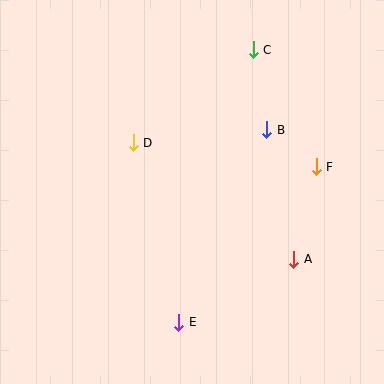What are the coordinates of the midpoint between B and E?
The midpoint between B and E is at (223, 226).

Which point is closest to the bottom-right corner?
Point A is closest to the bottom-right corner.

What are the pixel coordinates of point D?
Point D is at (133, 143).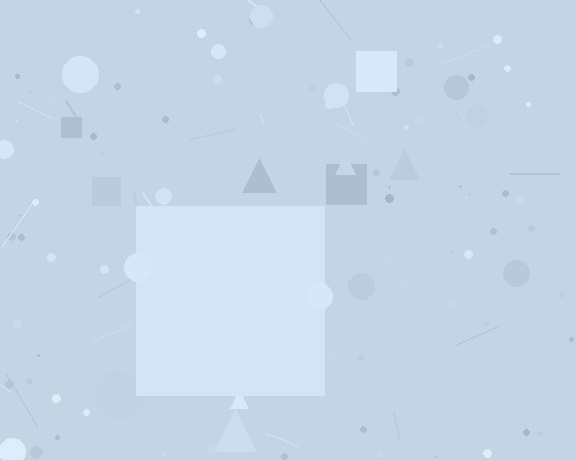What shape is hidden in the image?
A square is hidden in the image.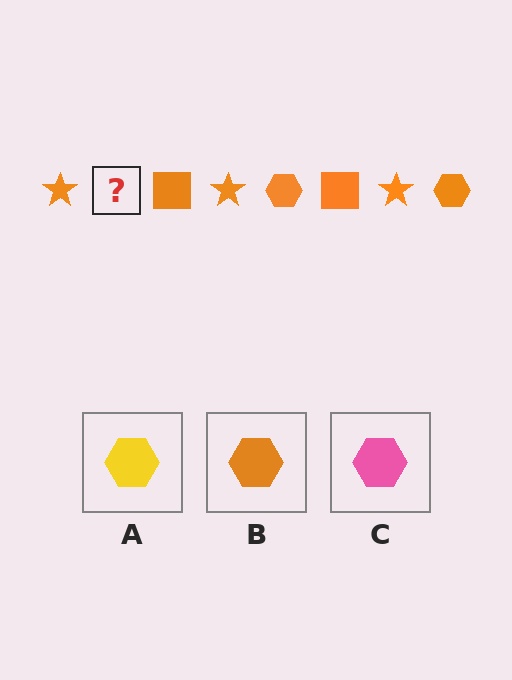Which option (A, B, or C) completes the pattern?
B.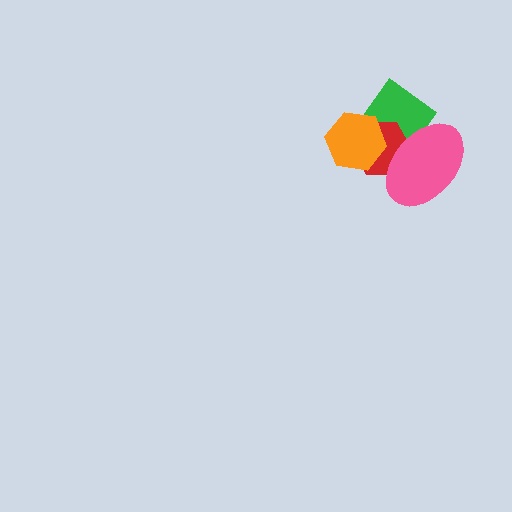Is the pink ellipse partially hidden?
No, no other shape covers it.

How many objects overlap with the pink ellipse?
2 objects overlap with the pink ellipse.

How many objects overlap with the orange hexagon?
2 objects overlap with the orange hexagon.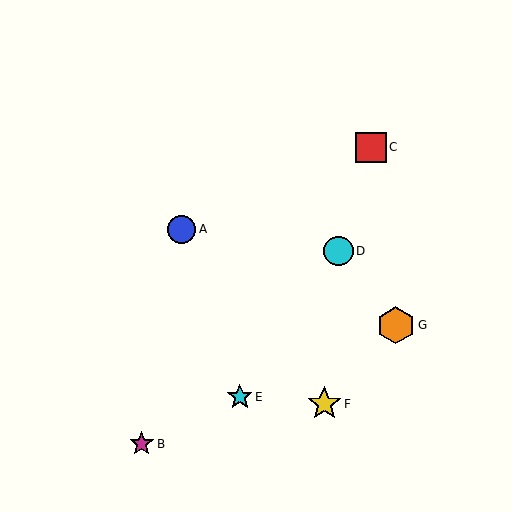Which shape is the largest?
The orange hexagon (labeled G) is the largest.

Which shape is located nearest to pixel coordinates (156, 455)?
The magenta star (labeled B) at (142, 444) is nearest to that location.